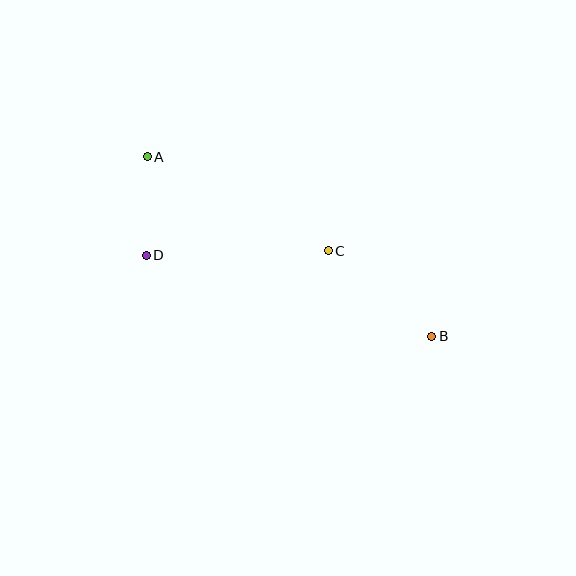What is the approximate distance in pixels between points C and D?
The distance between C and D is approximately 182 pixels.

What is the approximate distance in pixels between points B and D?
The distance between B and D is approximately 296 pixels.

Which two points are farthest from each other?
Points A and B are farthest from each other.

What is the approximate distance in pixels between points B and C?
The distance between B and C is approximately 134 pixels.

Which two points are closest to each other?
Points A and D are closest to each other.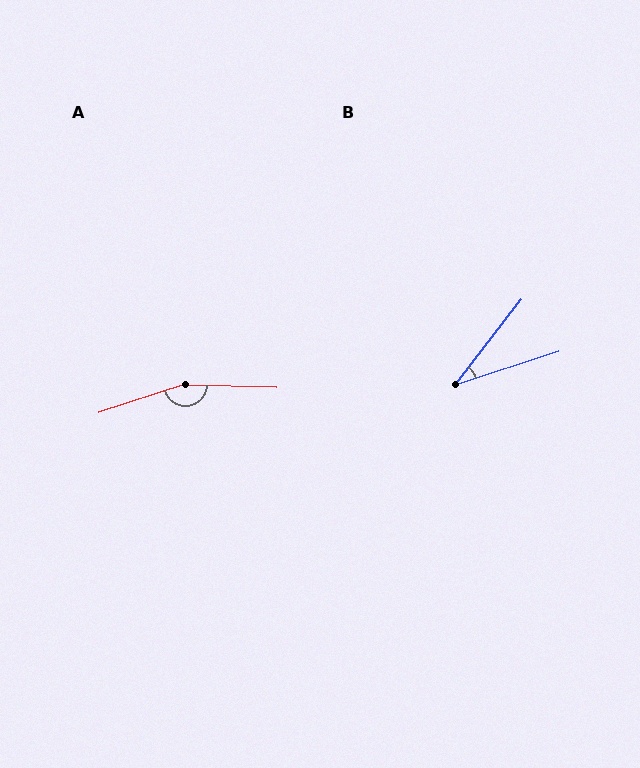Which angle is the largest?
A, at approximately 160 degrees.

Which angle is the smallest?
B, at approximately 34 degrees.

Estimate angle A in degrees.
Approximately 160 degrees.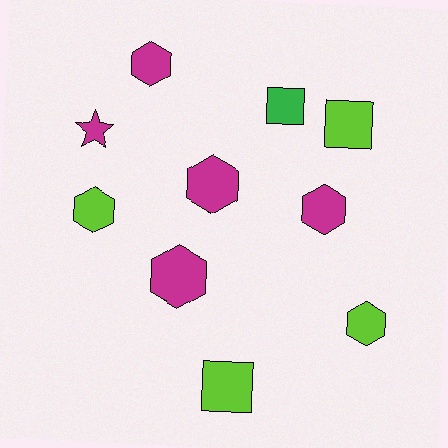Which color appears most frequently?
Magenta, with 5 objects.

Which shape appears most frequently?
Hexagon, with 6 objects.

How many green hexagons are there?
There are no green hexagons.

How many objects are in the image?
There are 10 objects.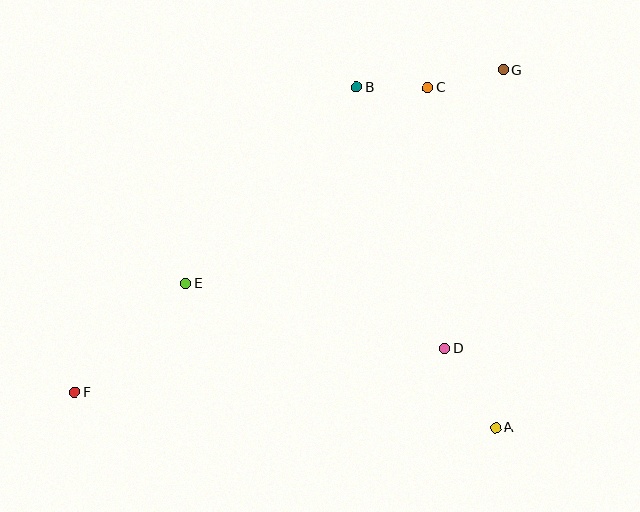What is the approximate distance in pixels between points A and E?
The distance between A and E is approximately 342 pixels.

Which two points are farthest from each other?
Points F and G are farthest from each other.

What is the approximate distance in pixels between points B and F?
The distance between B and F is approximately 415 pixels.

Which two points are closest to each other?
Points B and C are closest to each other.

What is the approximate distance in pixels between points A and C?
The distance between A and C is approximately 347 pixels.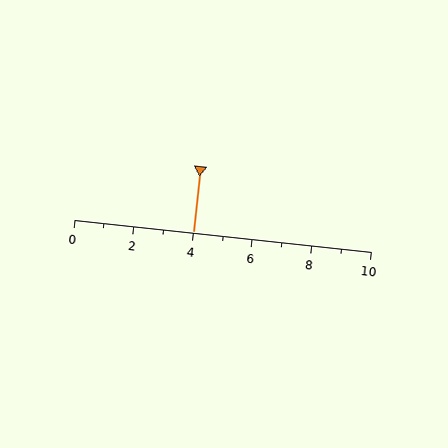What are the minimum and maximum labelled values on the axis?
The axis runs from 0 to 10.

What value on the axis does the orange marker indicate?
The marker indicates approximately 4.